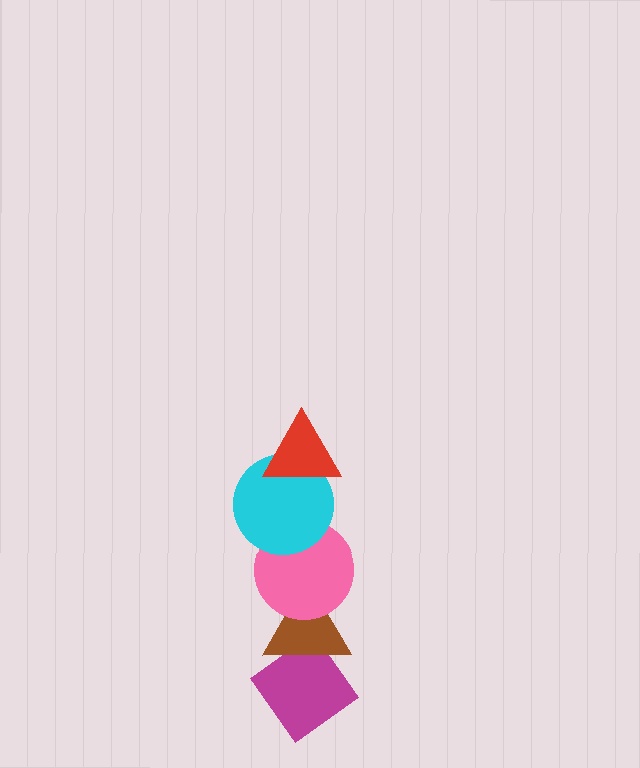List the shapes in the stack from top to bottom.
From top to bottom: the red triangle, the cyan circle, the pink circle, the brown triangle, the magenta diamond.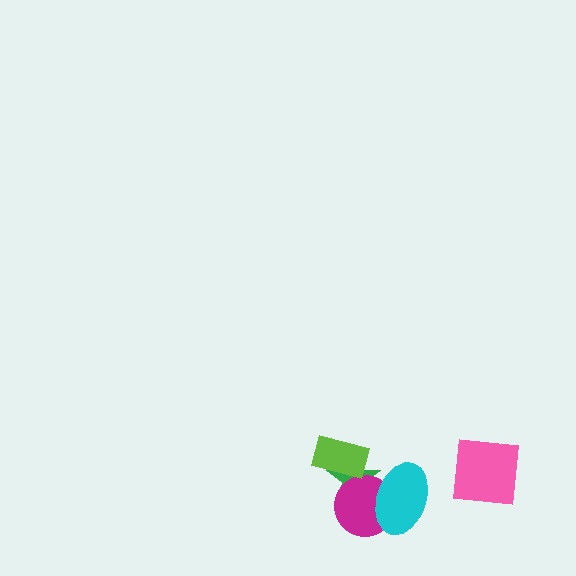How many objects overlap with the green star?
3 objects overlap with the green star.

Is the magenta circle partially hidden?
Yes, it is partially covered by another shape.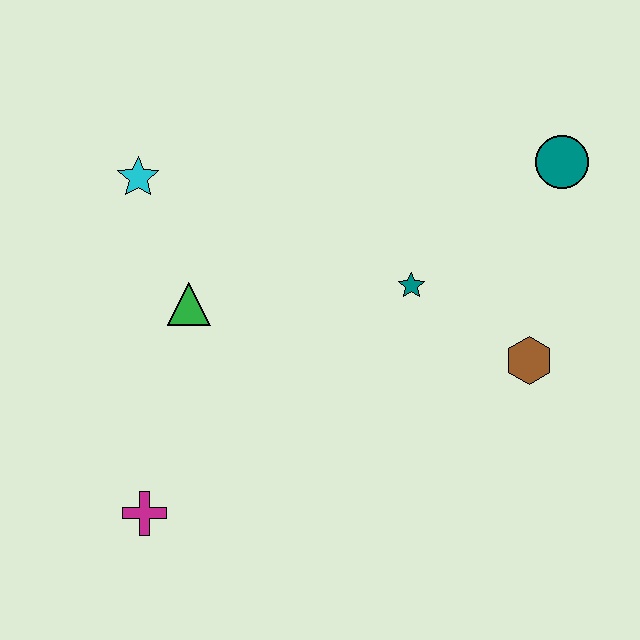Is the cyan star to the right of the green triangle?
No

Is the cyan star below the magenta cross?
No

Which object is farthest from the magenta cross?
The teal circle is farthest from the magenta cross.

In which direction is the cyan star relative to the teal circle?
The cyan star is to the left of the teal circle.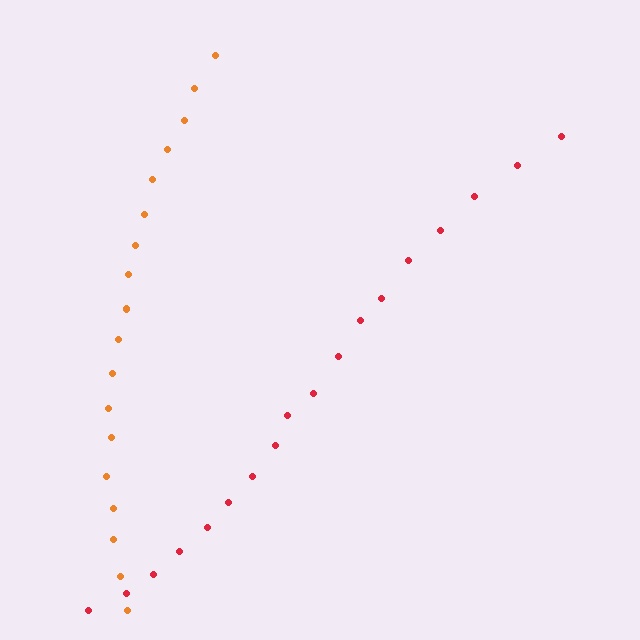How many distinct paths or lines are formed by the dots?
There are 2 distinct paths.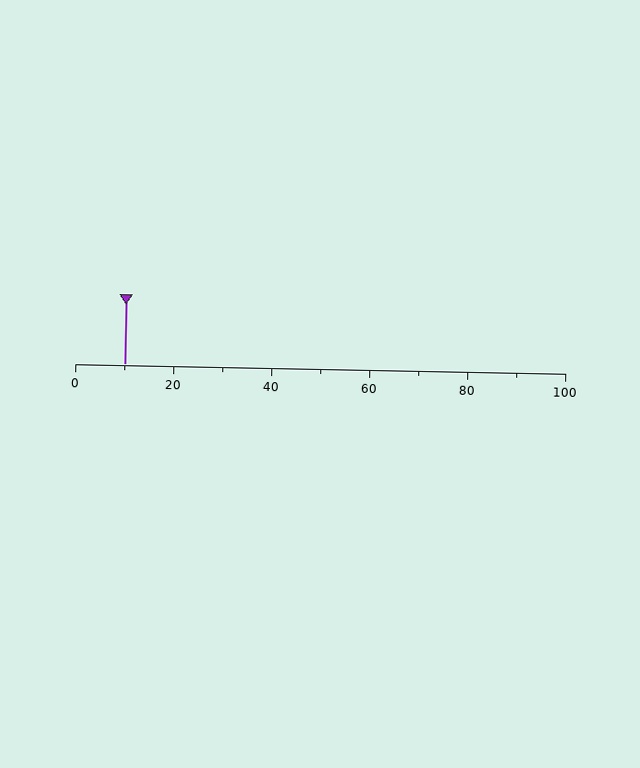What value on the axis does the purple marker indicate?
The marker indicates approximately 10.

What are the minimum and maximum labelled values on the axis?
The axis runs from 0 to 100.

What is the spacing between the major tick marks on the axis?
The major ticks are spaced 20 apart.